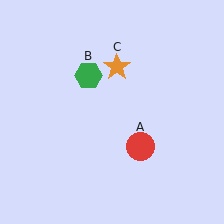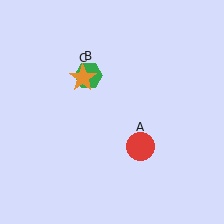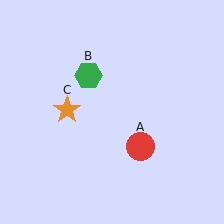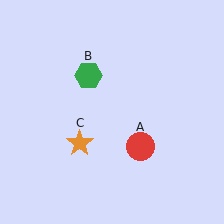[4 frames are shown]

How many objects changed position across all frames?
1 object changed position: orange star (object C).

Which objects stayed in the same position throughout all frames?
Red circle (object A) and green hexagon (object B) remained stationary.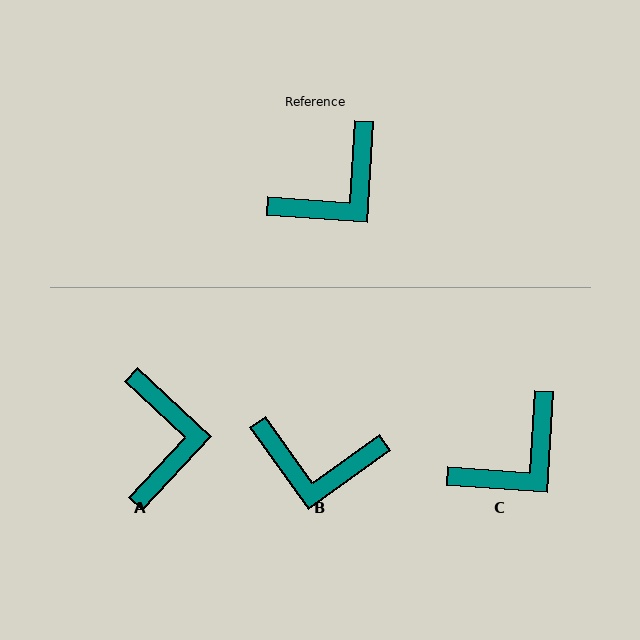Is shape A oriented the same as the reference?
No, it is off by about 51 degrees.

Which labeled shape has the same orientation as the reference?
C.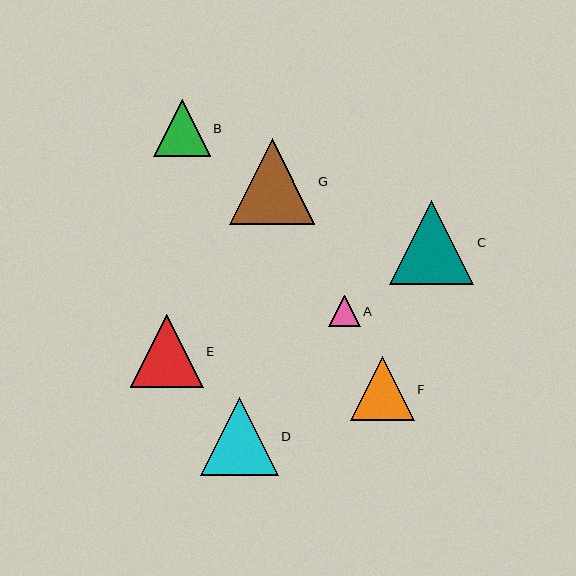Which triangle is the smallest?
Triangle A is the smallest with a size of approximately 32 pixels.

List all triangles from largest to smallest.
From largest to smallest: G, C, D, E, F, B, A.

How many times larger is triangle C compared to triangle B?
Triangle C is approximately 1.5 times the size of triangle B.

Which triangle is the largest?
Triangle G is the largest with a size of approximately 86 pixels.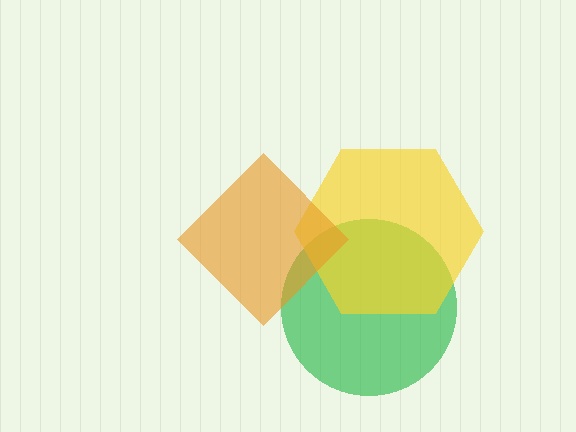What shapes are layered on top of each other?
The layered shapes are: a green circle, a yellow hexagon, an orange diamond.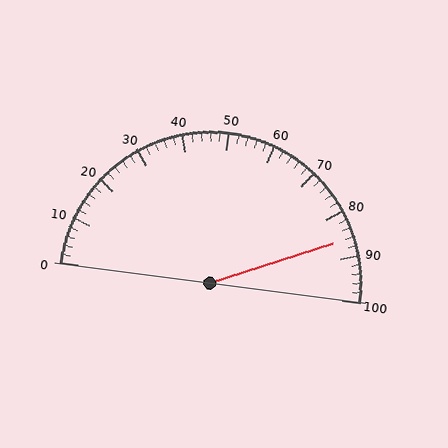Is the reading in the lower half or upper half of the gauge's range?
The reading is in the upper half of the range (0 to 100).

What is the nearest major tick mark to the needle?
The nearest major tick mark is 90.